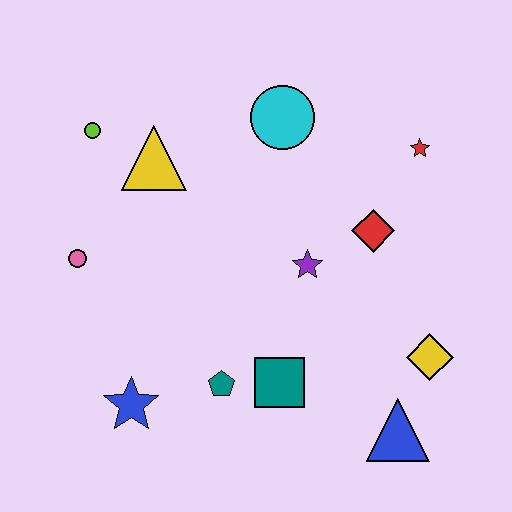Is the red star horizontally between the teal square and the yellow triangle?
No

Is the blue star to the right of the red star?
No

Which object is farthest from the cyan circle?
The blue triangle is farthest from the cyan circle.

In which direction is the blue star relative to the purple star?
The blue star is to the left of the purple star.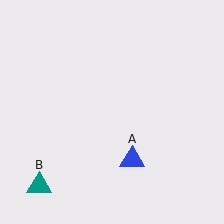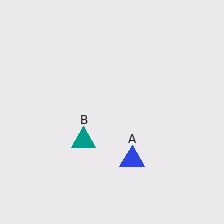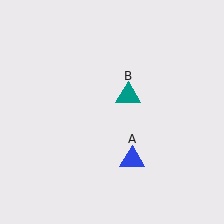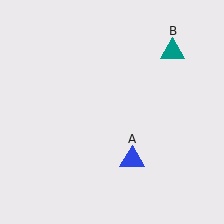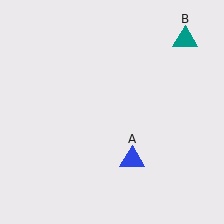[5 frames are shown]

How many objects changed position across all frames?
1 object changed position: teal triangle (object B).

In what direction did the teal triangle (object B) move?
The teal triangle (object B) moved up and to the right.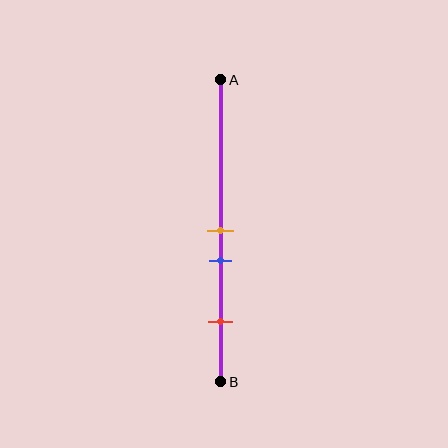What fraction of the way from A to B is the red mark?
The red mark is approximately 80% (0.8) of the way from A to B.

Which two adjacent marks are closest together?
The orange and blue marks are the closest adjacent pair.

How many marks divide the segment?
There are 3 marks dividing the segment.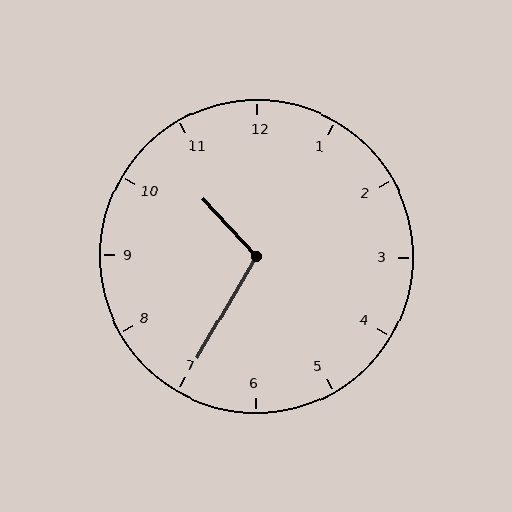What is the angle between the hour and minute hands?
Approximately 108 degrees.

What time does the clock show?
10:35.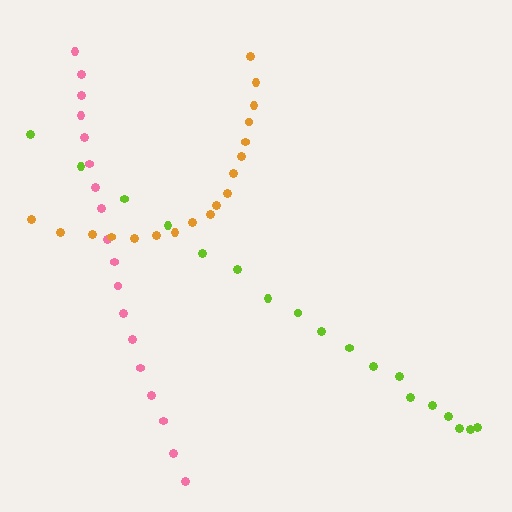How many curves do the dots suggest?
There are 3 distinct paths.